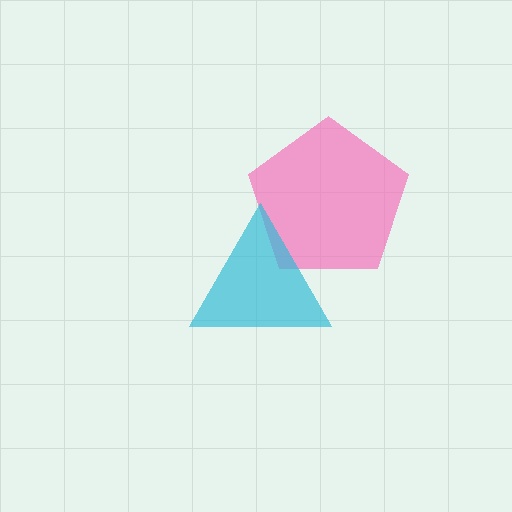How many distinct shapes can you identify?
There are 2 distinct shapes: a pink pentagon, a cyan triangle.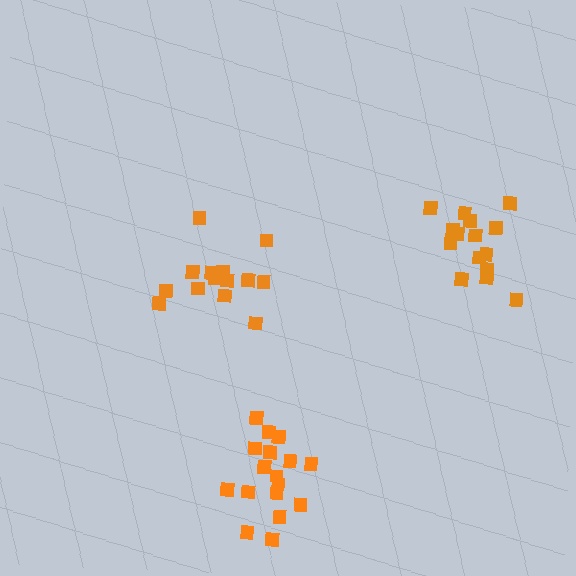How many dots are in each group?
Group 1: 17 dots, Group 2: 14 dots, Group 3: 15 dots (46 total).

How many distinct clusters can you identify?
There are 3 distinct clusters.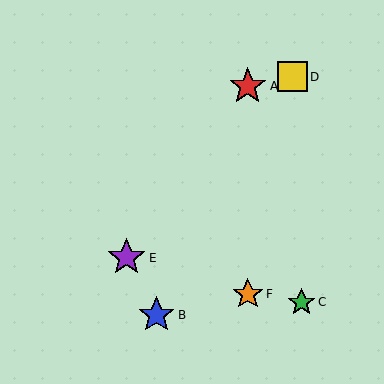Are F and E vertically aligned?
No, F is at x≈248 and E is at x≈127.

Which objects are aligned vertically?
Objects A, F are aligned vertically.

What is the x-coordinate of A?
Object A is at x≈248.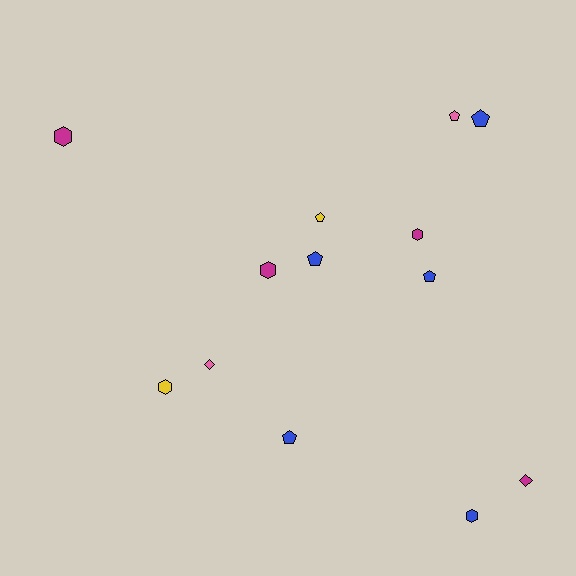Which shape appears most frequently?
Pentagon, with 6 objects.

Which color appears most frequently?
Blue, with 5 objects.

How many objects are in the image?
There are 13 objects.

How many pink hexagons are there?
There are no pink hexagons.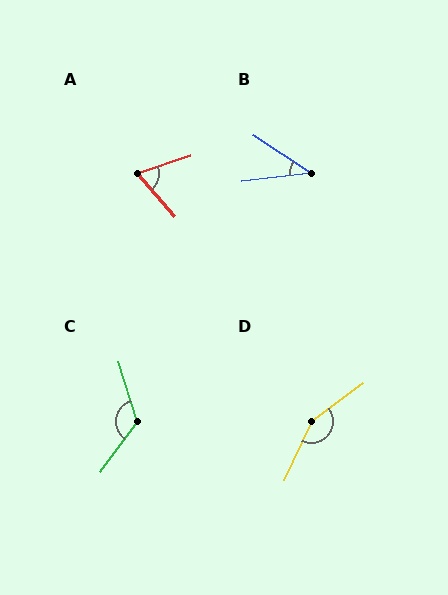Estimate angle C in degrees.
Approximately 126 degrees.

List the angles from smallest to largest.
B (40°), A (67°), C (126°), D (152°).